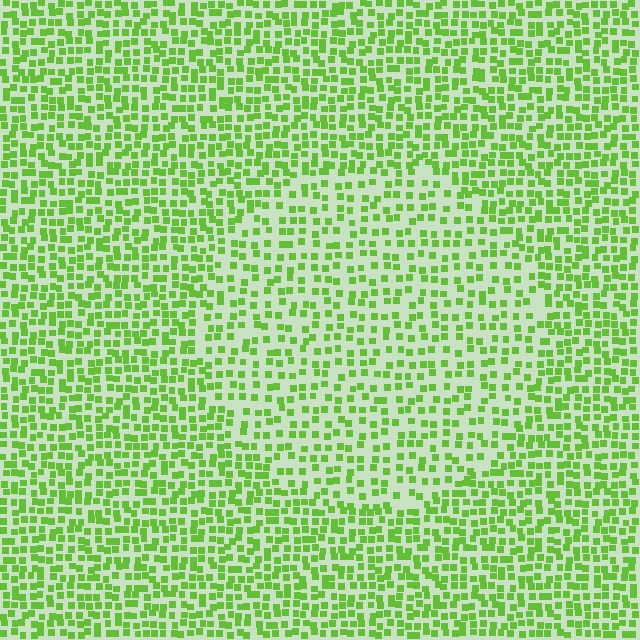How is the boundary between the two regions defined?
The boundary is defined by a change in element density (approximately 1.6x ratio). All elements are the same color, size, and shape.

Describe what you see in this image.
The image contains small lime elements arranged at two different densities. A circle-shaped region is visible where the elements are less densely packed than the surrounding area.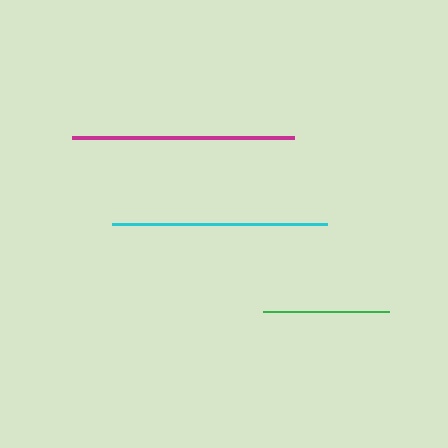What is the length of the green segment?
The green segment is approximately 126 pixels long.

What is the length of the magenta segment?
The magenta segment is approximately 222 pixels long.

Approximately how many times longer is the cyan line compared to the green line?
The cyan line is approximately 1.7 times the length of the green line.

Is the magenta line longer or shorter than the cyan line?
The magenta line is longer than the cyan line.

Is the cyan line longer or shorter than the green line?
The cyan line is longer than the green line.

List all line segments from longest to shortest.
From longest to shortest: magenta, cyan, green.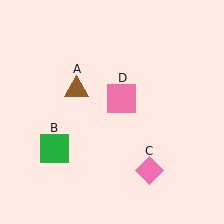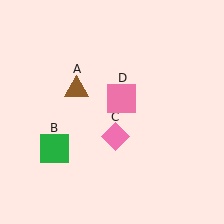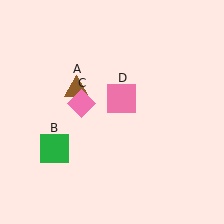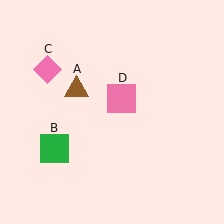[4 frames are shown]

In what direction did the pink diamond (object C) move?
The pink diamond (object C) moved up and to the left.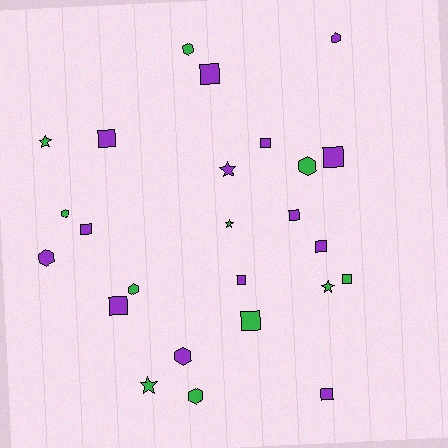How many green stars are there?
There are 4 green stars.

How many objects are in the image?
There are 25 objects.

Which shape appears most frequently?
Square, with 12 objects.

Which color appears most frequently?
Purple, with 14 objects.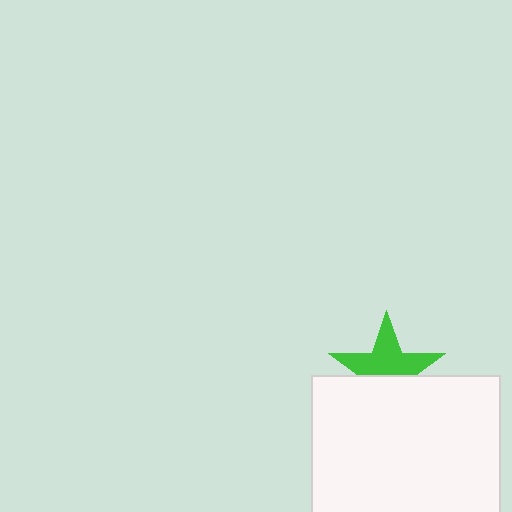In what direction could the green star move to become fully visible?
The green star could move up. That would shift it out from behind the white rectangle entirely.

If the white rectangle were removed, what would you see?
You would see the complete green star.